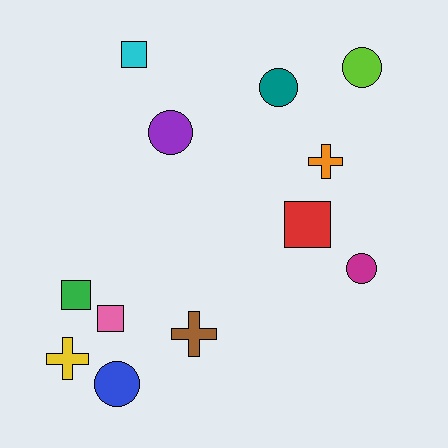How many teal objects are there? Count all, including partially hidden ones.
There is 1 teal object.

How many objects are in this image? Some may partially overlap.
There are 12 objects.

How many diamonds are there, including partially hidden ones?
There are no diamonds.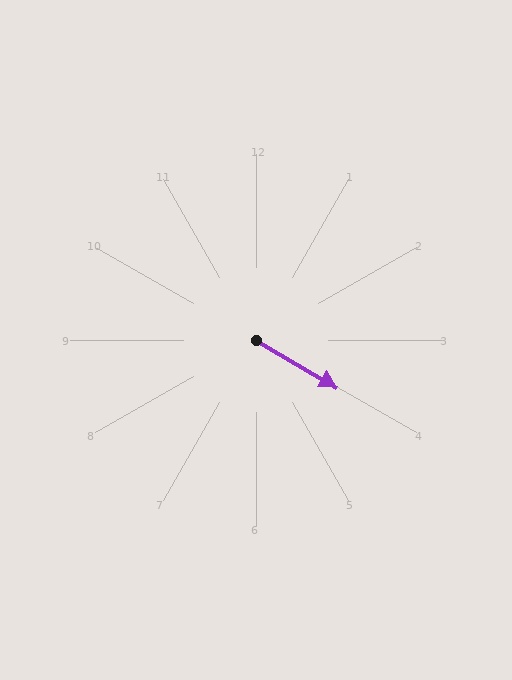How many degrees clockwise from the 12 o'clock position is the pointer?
Approximately 120 degrees.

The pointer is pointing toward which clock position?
Roughly 4 o'clock.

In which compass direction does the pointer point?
Southeast.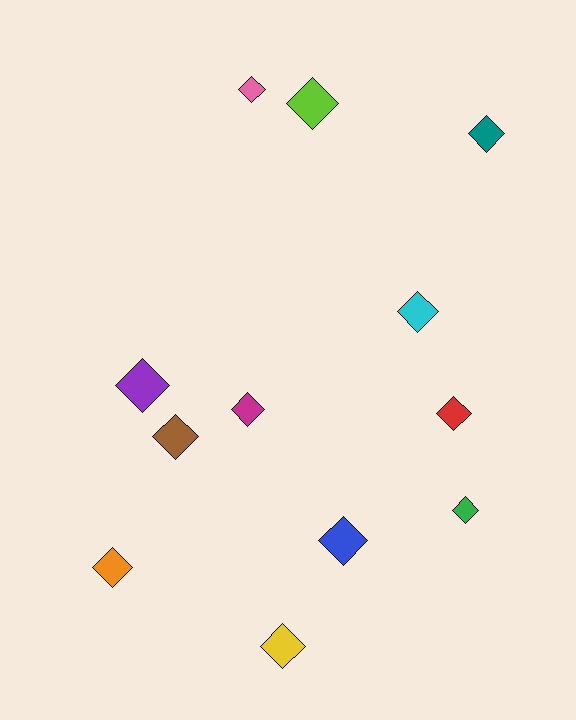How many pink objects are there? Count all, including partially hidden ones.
There is 1 pink object.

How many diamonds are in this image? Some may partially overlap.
There are 12 diamonds.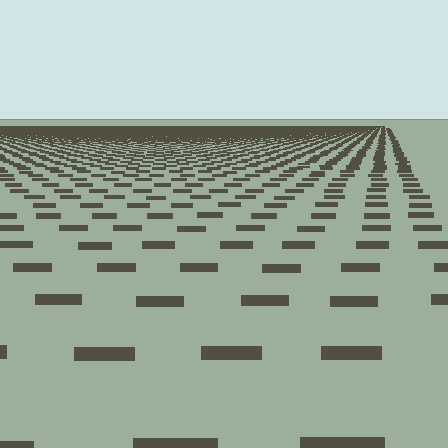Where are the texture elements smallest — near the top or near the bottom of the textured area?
Near the top.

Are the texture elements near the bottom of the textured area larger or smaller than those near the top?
Larger. Near the bottom, elements are closer to the viewer and appear at a bigger on-screen size.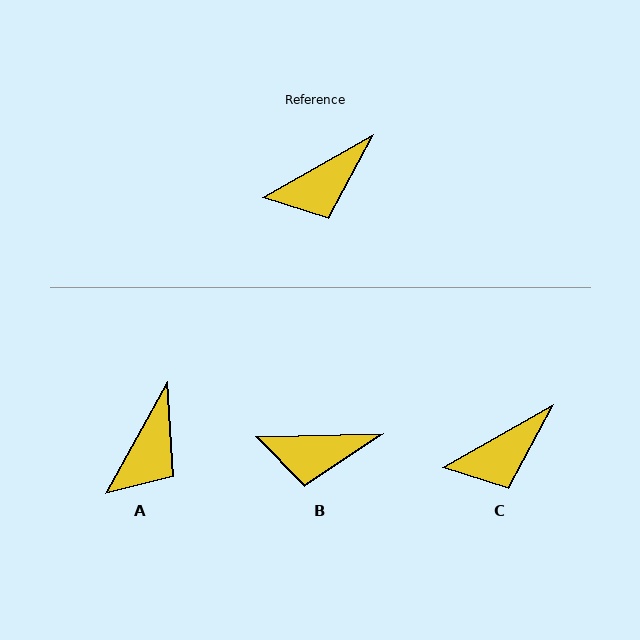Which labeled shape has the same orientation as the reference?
C.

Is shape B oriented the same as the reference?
No, it is off by about 28 degrees.